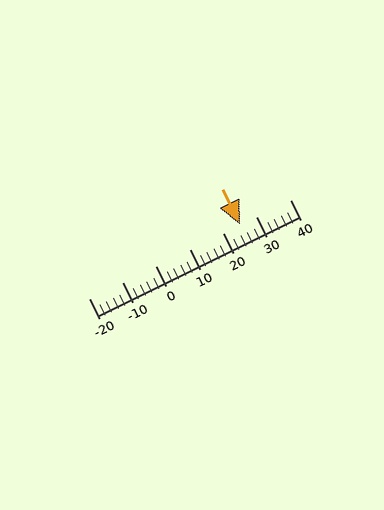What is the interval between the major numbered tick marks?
The major tick marks are spaced 10 units apart.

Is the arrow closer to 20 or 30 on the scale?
The arrow is closer to 30.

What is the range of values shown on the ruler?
The ruler shows values from -20 to 40.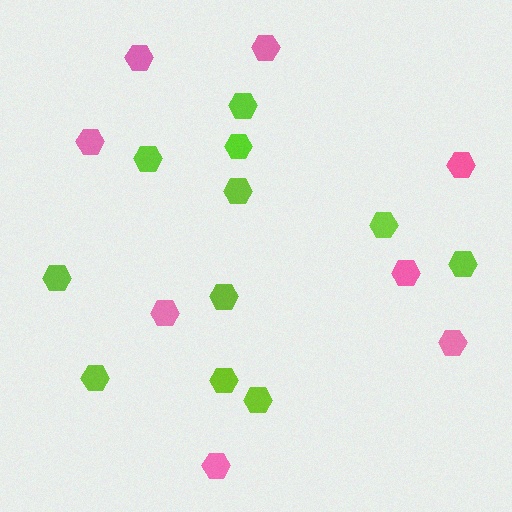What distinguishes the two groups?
There are 2 groups: one group of lime hexagons (11) and one group of pink hexagons (8).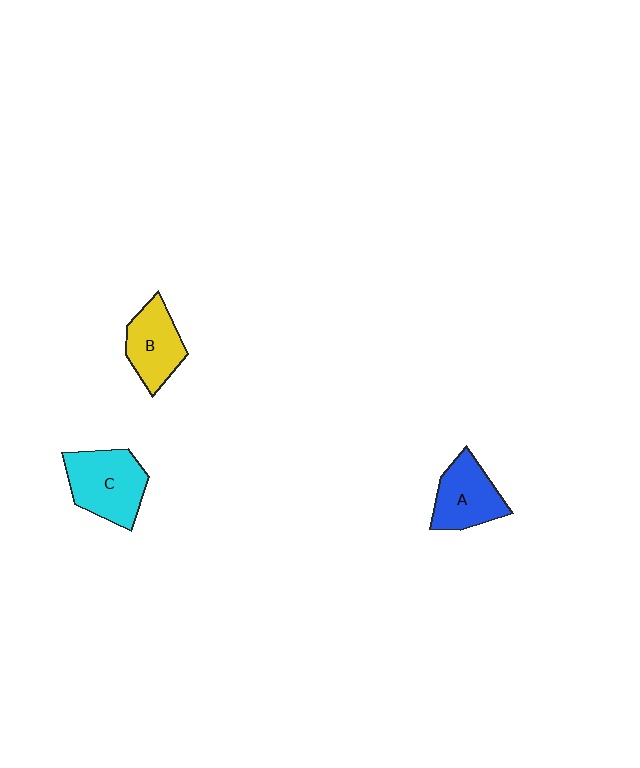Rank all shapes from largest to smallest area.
From largest to smallest: C (cyan), A (blue), B (yellow).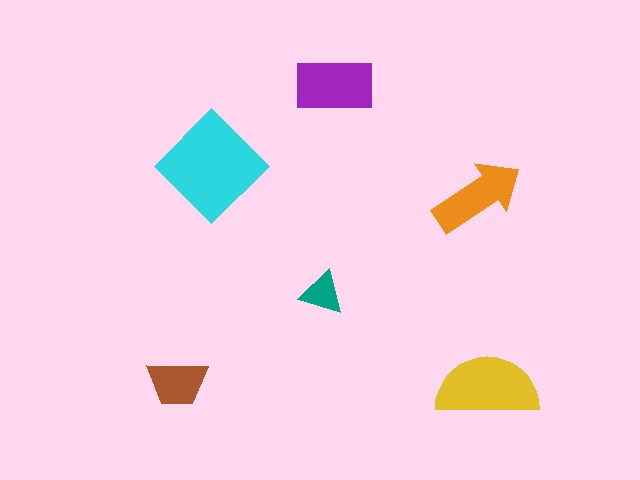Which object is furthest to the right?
The yellow semicircle is rightmost.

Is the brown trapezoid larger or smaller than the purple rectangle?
Smaller.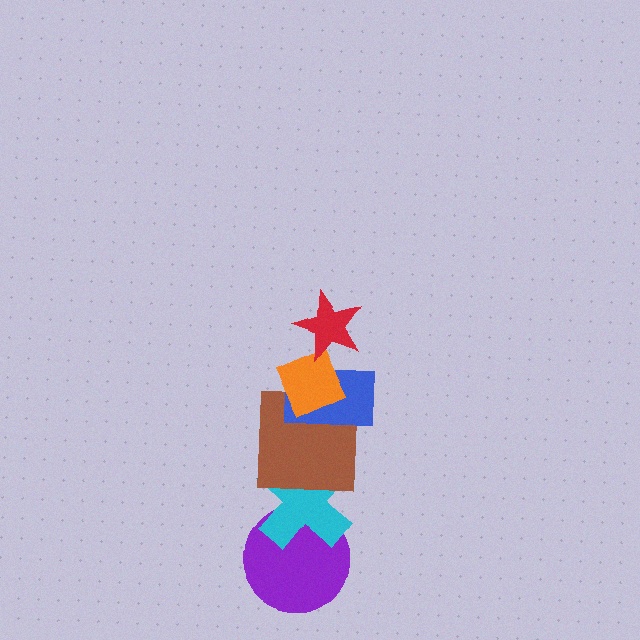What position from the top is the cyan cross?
The cyan cross is 5th from the top.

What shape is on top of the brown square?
The blue rectangle is on top of the brown square.